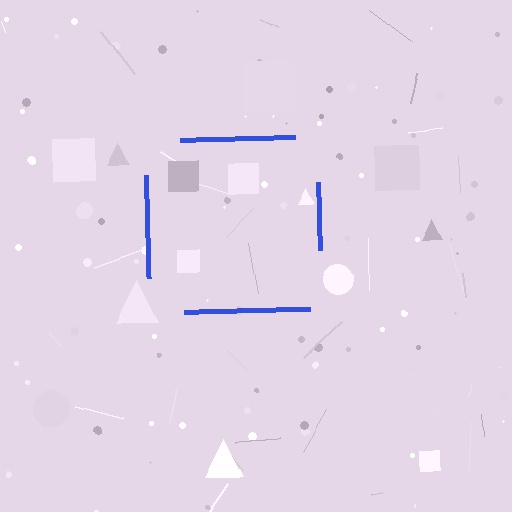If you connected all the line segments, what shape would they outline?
They would outline a square.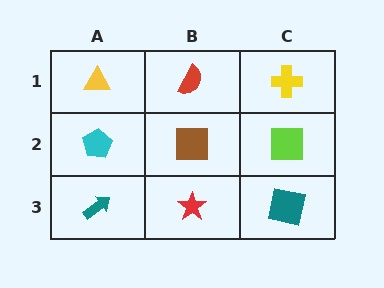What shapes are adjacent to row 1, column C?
A lime square (row 2, column C), a red semicircle (row 1, column B).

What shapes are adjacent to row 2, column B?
A red semicircle (row 1, column B), a red star (row 3, column B), a cyan pentagon (row 2, column A), a lime square (row 2, column C).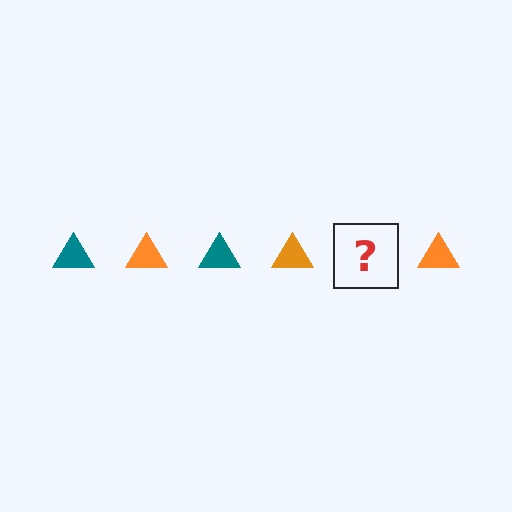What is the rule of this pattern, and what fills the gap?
The rule is that the pattern cycles through teal, orange triangles. The gap should be filled with a teal triangle.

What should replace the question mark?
The question mark should be replaced with a teal triangle.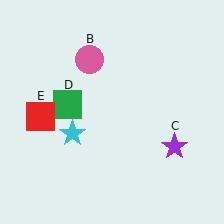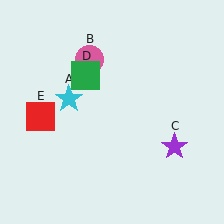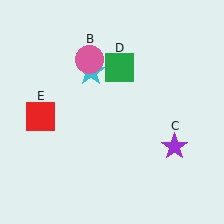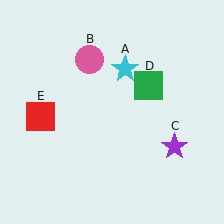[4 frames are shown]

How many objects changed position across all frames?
2 objects changed position: cyan star (object A), green square (object D).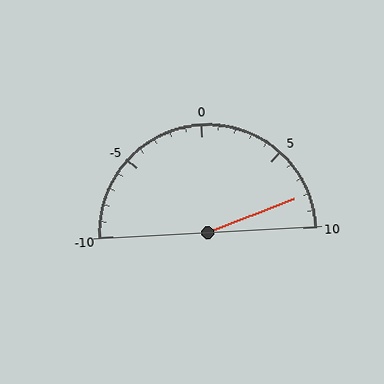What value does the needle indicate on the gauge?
The needle indicates approximately 8.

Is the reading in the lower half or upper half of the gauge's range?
The reading is in the upper half of the range (-10 to 10).